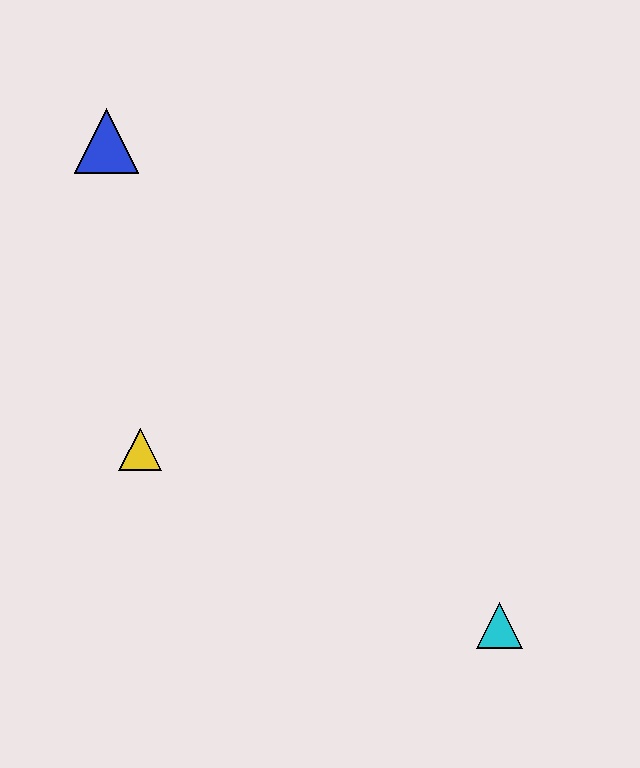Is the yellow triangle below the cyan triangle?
No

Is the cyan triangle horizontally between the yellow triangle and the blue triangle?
No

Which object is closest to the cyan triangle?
The yellow triangle is closest to the cyan triangle.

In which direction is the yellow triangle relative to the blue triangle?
The yellow triangle is below the blue triangle.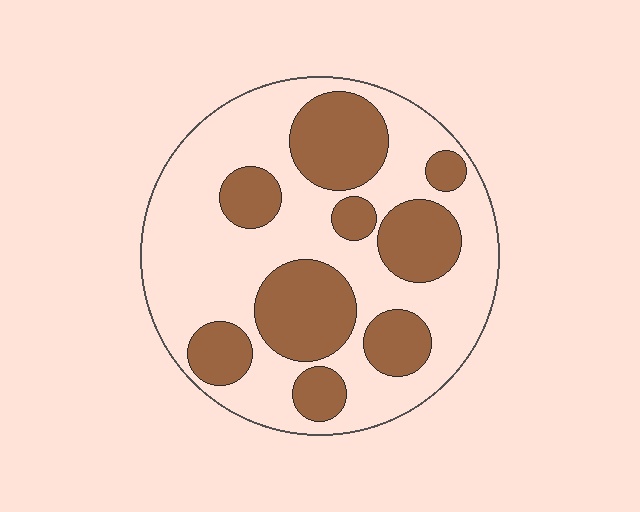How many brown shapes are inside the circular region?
9.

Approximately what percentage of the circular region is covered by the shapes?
Approximately 35%.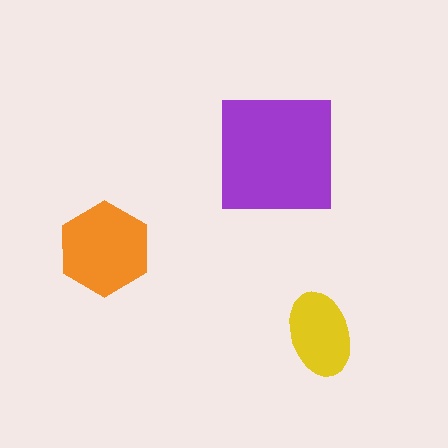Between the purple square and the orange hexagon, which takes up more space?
The purple square.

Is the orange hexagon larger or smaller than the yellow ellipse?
Larger.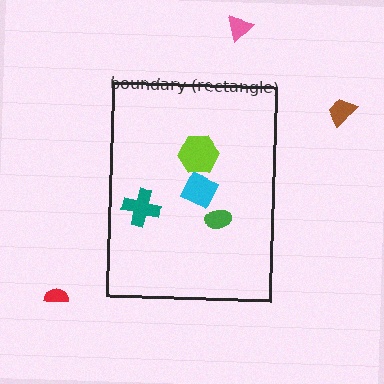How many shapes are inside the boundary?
4 inside, 3 outside.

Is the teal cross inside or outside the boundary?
Inside.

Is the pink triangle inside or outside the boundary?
Outside.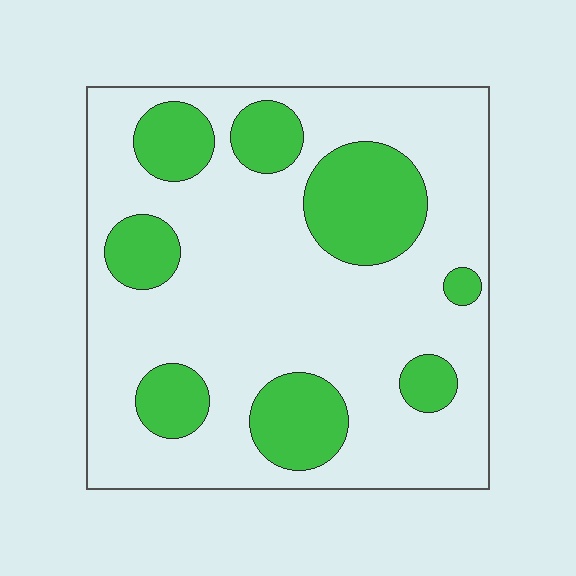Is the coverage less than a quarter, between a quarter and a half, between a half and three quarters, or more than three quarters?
Between a quarter and a half.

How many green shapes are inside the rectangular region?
8.